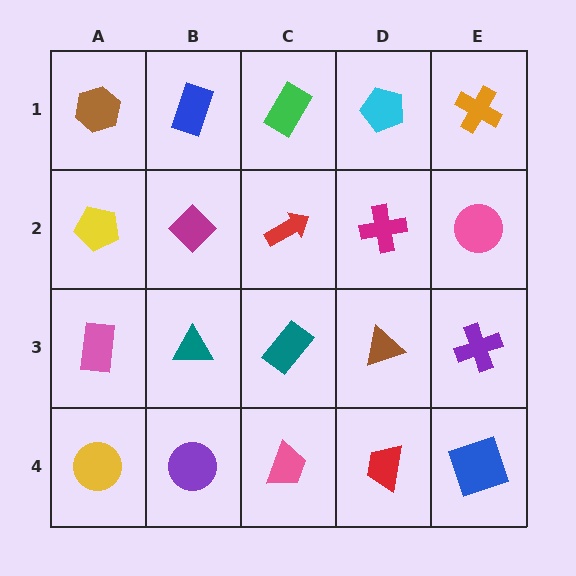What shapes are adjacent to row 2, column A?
A brown hexagon (row 1, column A), a pink rectangle (row 3, column A), a magenta diamond (row 2, column B).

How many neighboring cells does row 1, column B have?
3.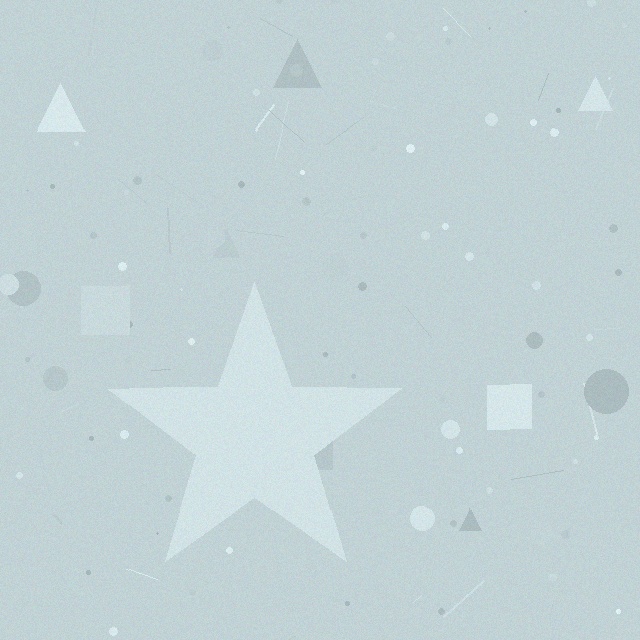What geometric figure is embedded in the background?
A star is embedded in the background.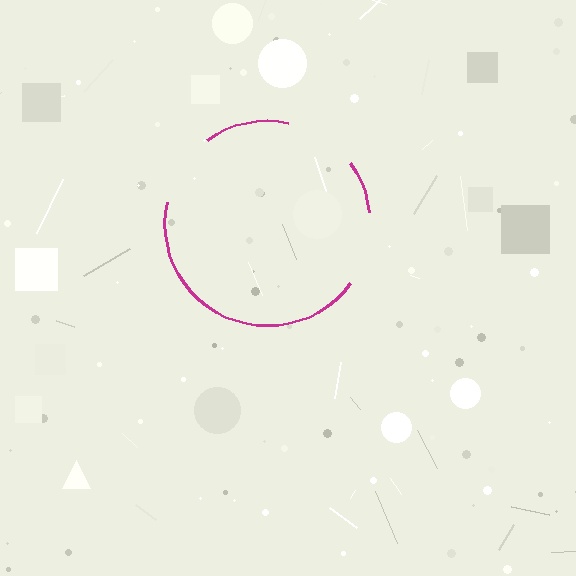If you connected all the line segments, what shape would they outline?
They would outline a circle.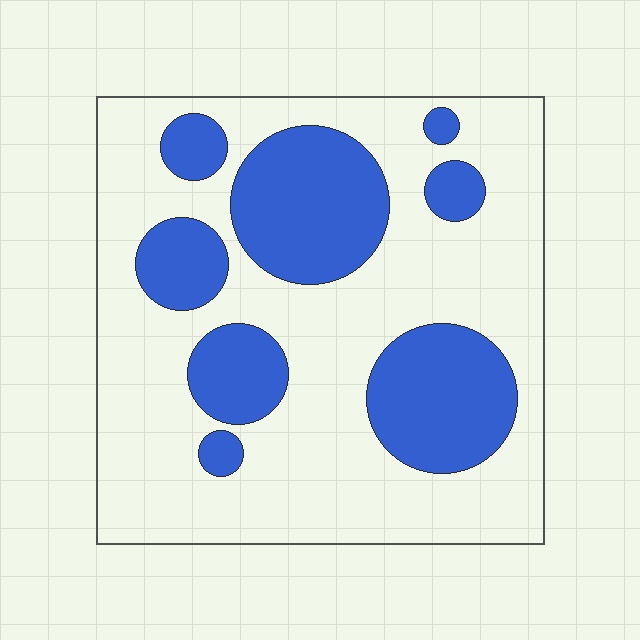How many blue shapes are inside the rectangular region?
8.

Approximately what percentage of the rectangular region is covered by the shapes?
Approximately 30%.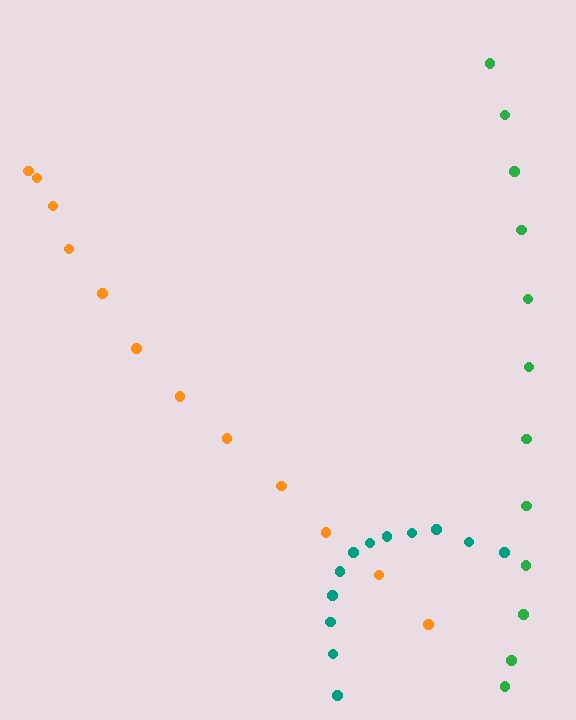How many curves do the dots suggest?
There are 3 distinct paths.